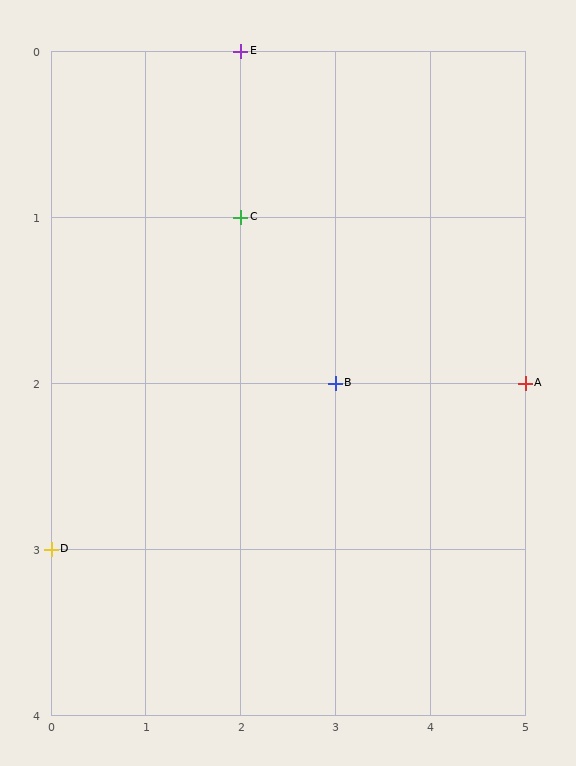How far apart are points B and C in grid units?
Points B and C are 1 column and 1 row apart (about 1.4 grid units diagonally).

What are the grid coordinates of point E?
Point E is at grid coordinates (2, 0).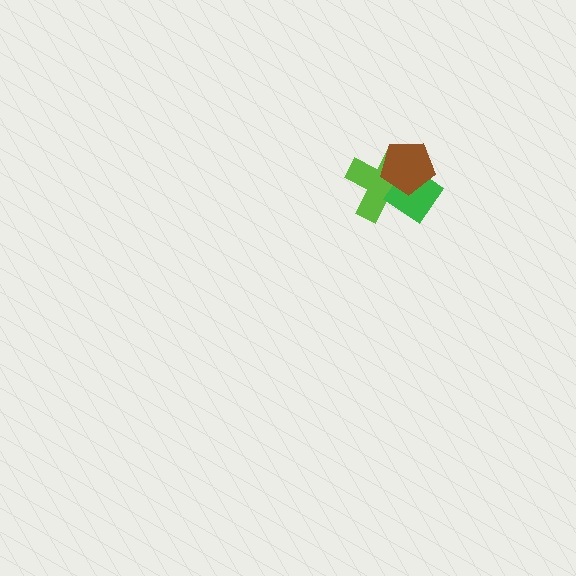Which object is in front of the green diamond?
The brown pentagon is in front of the green diamond.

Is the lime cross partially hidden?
Yes, it is partially covered by another shape.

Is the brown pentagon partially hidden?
No, no other shape covers it.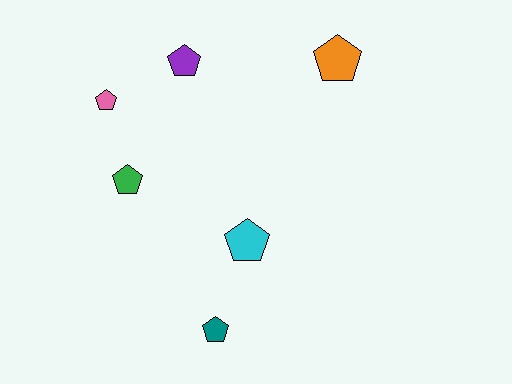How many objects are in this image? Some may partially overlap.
There are 6 objects.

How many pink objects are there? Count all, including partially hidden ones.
There is 1 pink object.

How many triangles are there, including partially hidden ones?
There are no triangles.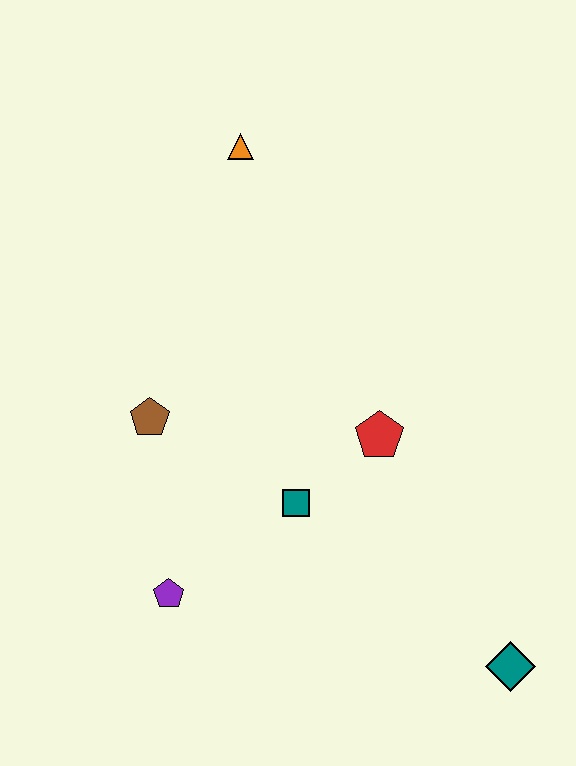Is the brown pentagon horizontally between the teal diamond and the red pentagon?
No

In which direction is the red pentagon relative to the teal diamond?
The red pentagon is above the teal diamond.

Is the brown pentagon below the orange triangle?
Yes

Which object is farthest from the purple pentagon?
The orange triangle is farthest from the purple pentagon.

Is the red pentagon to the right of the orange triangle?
Yes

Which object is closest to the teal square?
The red pentagon is closest to the teal square.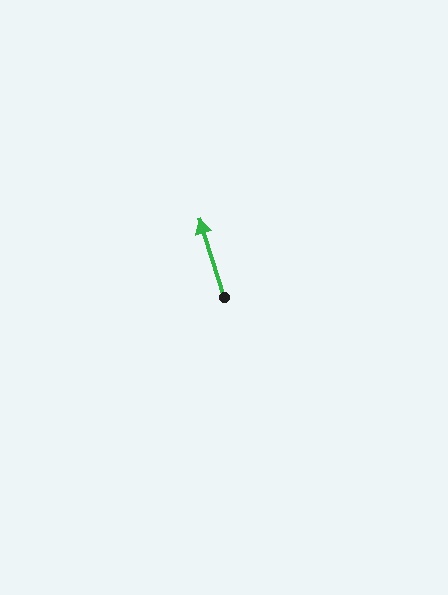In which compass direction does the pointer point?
North.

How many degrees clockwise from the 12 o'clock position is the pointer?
Approximately 343 degrees.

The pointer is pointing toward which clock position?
Roughly 11 o'clock.